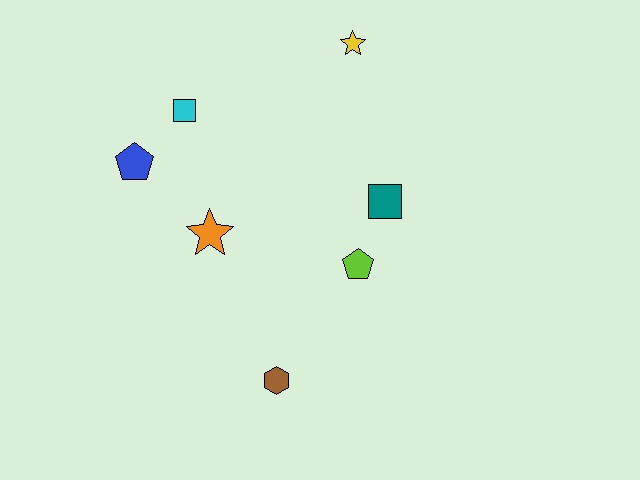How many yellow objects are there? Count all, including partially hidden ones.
There is 1 yellow object.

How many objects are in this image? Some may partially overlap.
There are 7 objects.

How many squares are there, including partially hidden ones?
There are 2 squares.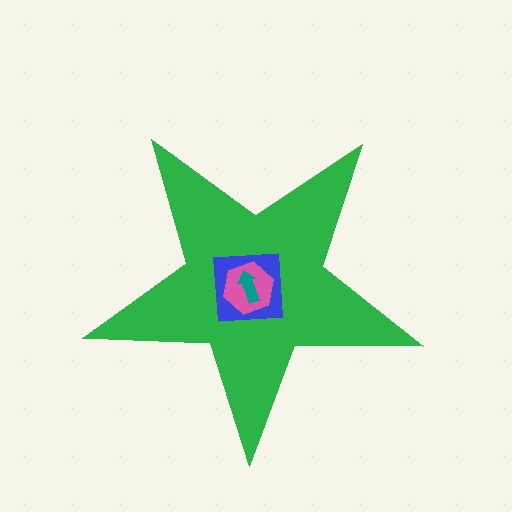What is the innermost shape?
The teal arrow.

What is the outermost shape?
The green star.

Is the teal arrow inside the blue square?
Yes.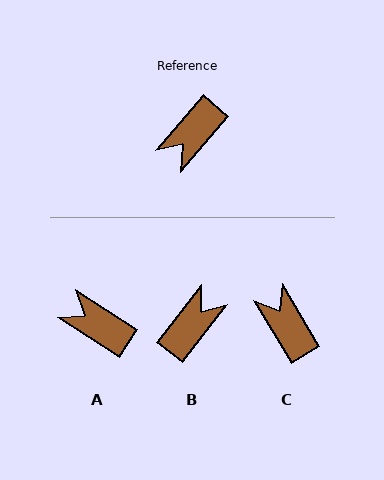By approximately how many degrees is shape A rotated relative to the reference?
Approximately 82 degrees clockwise.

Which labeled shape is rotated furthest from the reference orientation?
B, about 177 degrees away.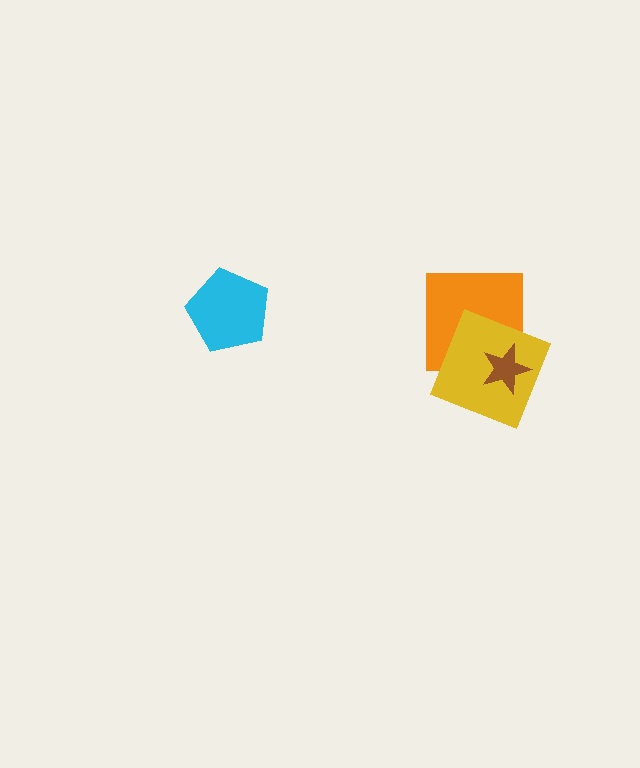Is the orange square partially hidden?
Yes, it is partially covered by another shape.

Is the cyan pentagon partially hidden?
No, no other shape covers it.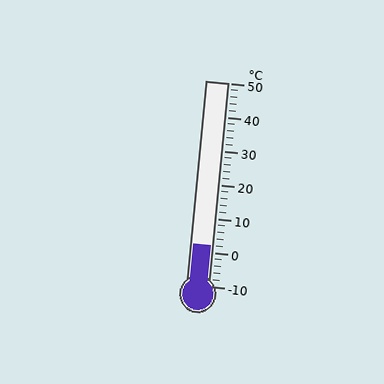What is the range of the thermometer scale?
The thermometer scale ranges from -10°C to 50°C.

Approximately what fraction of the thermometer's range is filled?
The thermometer is filled to approximately 20% of its range.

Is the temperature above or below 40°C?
The temperature is below 40°C.